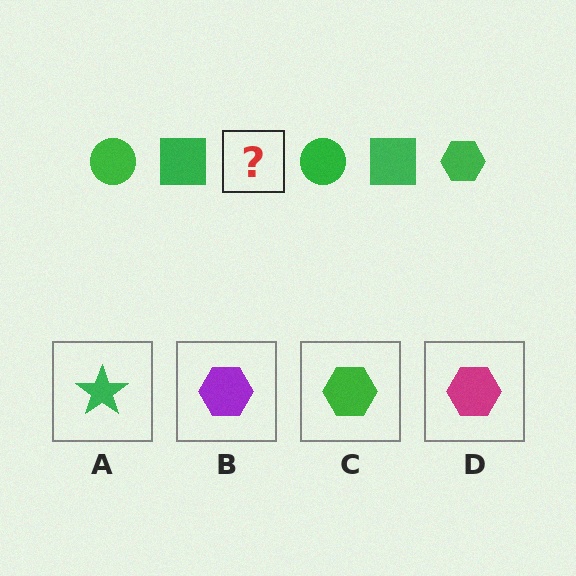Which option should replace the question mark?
Option C.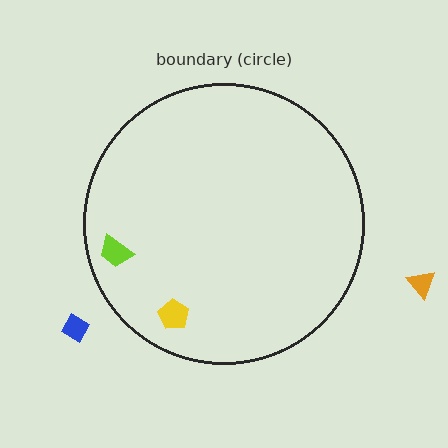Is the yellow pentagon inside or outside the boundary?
Inside.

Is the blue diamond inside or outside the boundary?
Outside.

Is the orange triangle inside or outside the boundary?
Outside.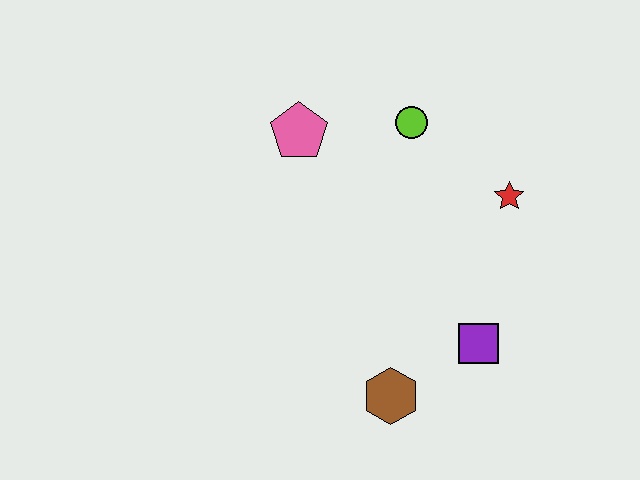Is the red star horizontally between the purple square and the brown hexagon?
No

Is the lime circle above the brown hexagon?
Yes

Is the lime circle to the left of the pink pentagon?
No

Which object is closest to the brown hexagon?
The purple square is closest to the brown hexagon.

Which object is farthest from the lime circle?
The brown hexagon is farthest from the lime circle.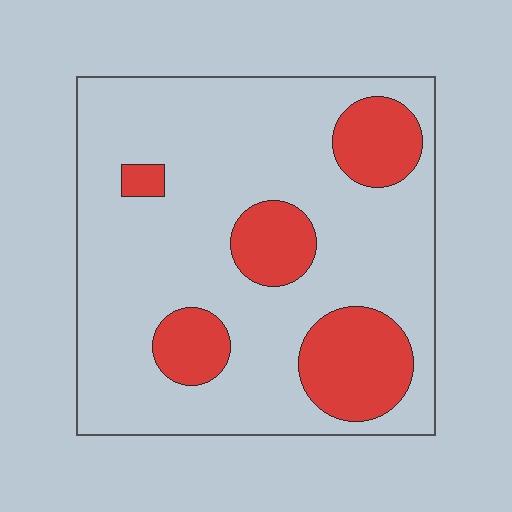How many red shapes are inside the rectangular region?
5.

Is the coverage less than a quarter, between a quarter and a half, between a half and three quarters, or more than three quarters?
Less than a quarter.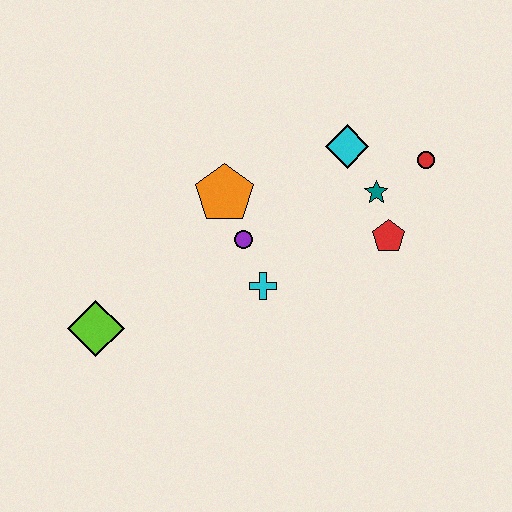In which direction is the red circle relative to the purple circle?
The red circle is to the right of the purple circle.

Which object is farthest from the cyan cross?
The red circle is farthest from the cyan cross.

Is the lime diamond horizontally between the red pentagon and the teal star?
No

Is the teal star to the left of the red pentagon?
Yes